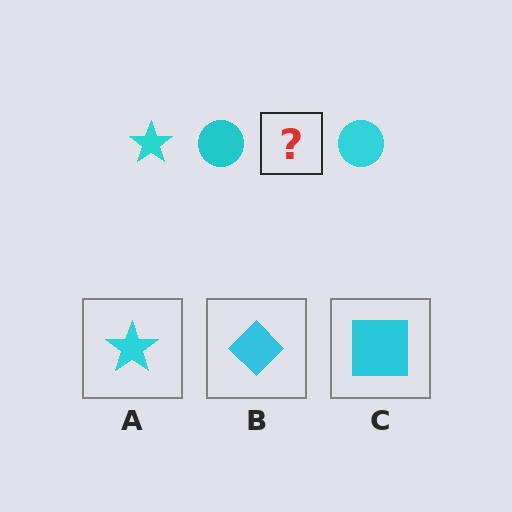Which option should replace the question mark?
Option A.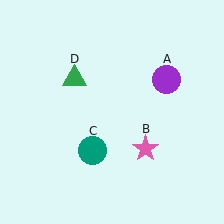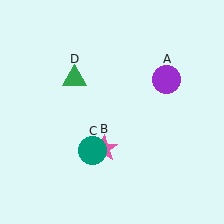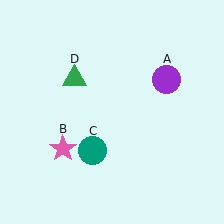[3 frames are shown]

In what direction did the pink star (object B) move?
The pink star (object B) moved left.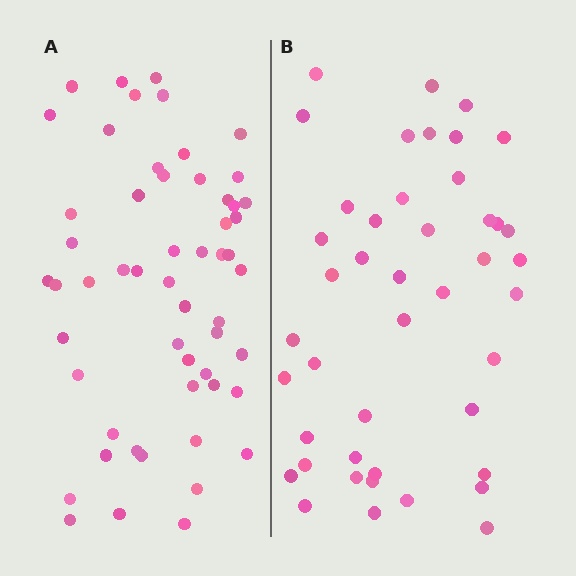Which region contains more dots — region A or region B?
Region A (the left region) has more dots.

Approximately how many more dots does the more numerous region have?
Region A has roughly 12 or so more dots than region B.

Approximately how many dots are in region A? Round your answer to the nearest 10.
About 60 dots. (The exact count is 55, which rounds to 60.)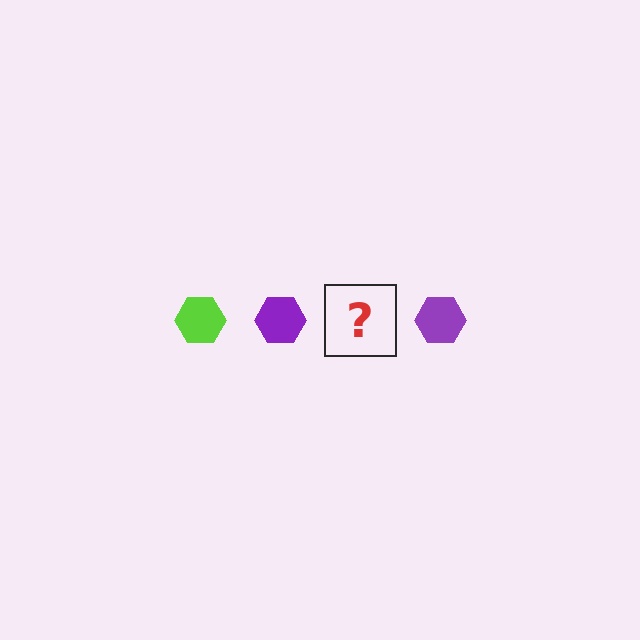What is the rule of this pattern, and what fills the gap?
The rule is that the pattern cycles through lime, purple hexagons. The gap should be filled with a lime hexagon.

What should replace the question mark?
The question mark should be replaced with a lime hexagon.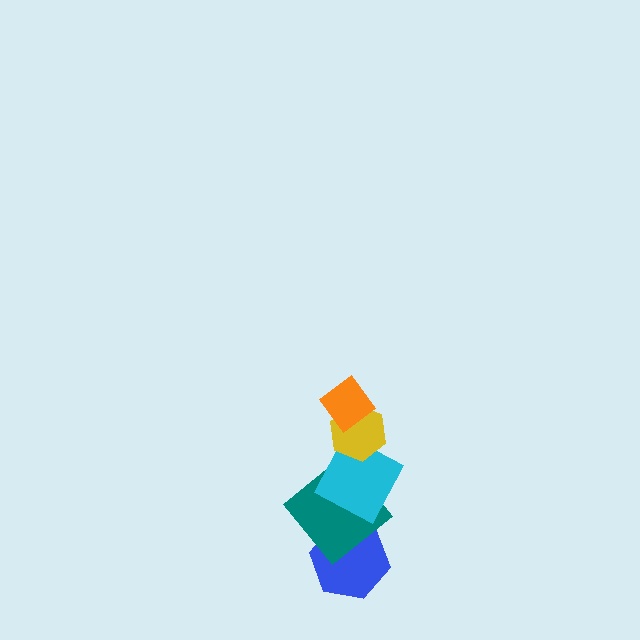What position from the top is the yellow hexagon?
The yellow hexagon is 2nd from the top.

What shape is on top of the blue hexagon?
The teal diamond is on top of the blue hexagon.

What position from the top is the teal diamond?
The teal diamond is 4th from the top.